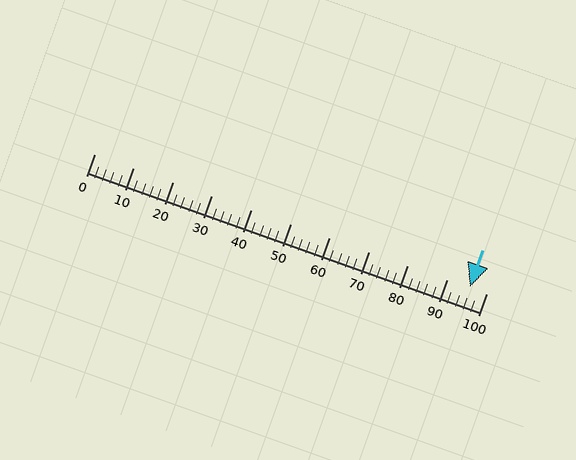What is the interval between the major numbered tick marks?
The major tick marks are spaced 10 units apart.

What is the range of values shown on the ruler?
The ruler shows values from 0 to 100.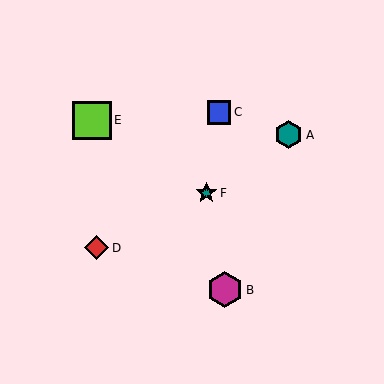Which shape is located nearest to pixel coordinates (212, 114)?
The blue square (labeled C) at (219, 112) is nearest to that location.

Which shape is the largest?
The lime square (labeled E) is the largest.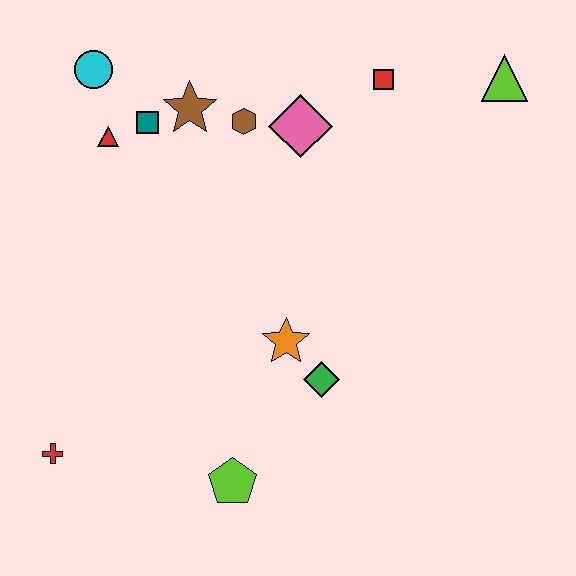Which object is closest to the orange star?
The green diamond is closest to the orange star.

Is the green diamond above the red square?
No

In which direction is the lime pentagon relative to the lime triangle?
The lime pentagon is below the lime triangle.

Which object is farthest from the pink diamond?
The red cross is farthest from the pink diamond.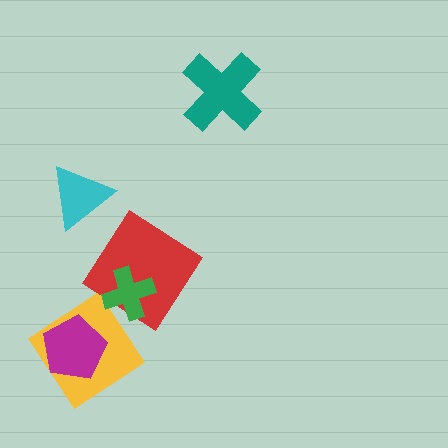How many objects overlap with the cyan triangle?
0 objects overlap with the cyan triangle.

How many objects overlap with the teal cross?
0 objects overlap with the teal cross.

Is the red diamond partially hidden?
Yes, it is partially covered by another shape.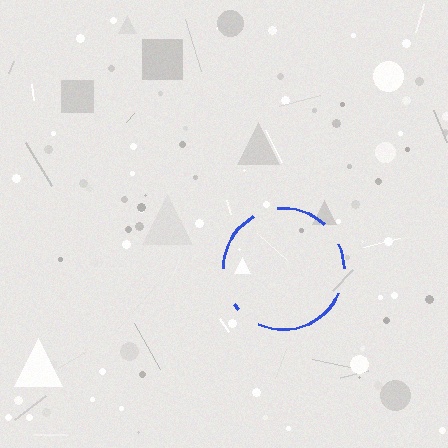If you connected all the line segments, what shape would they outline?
They would outline a circle.